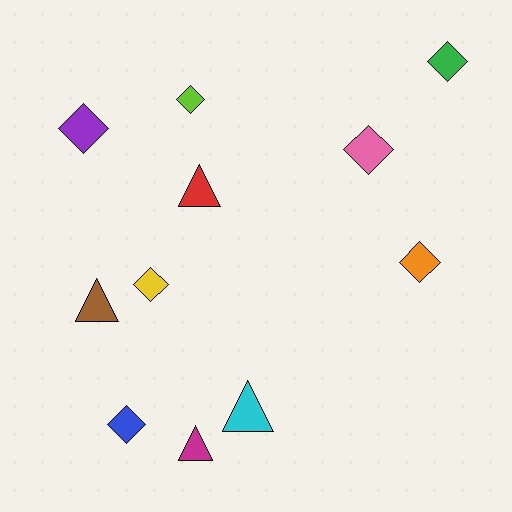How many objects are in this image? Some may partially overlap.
There are 11 objects.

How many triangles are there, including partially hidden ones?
There are 4 triangles.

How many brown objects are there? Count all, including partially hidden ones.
There is 1 brown object.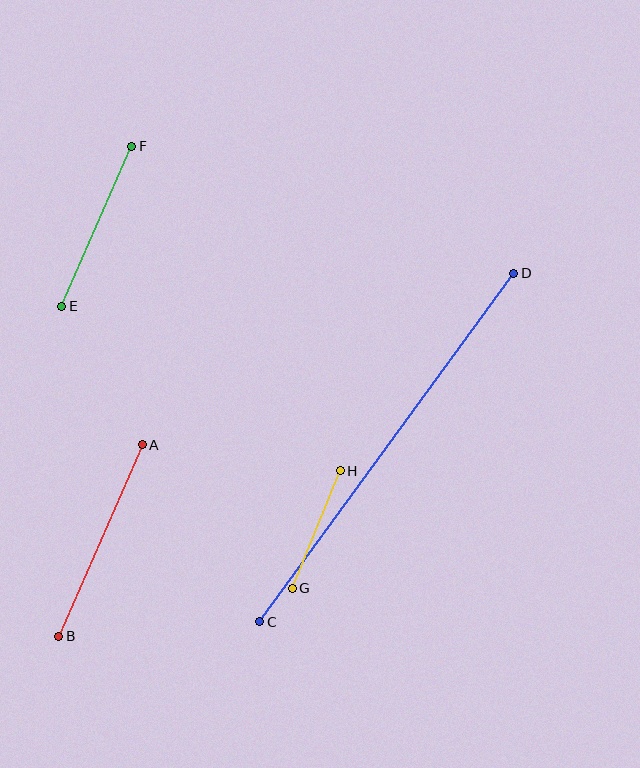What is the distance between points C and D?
The distance is approximately 432 pixels.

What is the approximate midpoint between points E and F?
The midpoint is at approximately (97, 226) pixels.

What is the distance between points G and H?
The distance is approximately 127 pixels.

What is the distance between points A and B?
The distance is approximately 209 pixels.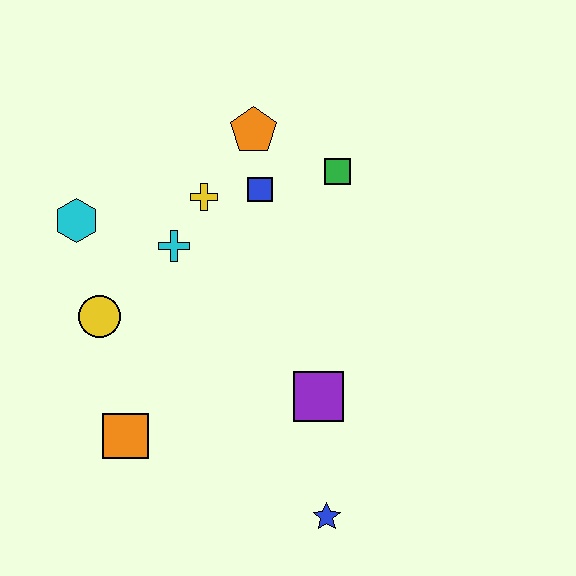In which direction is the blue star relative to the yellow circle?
The blue star is to the right of the yellow circle.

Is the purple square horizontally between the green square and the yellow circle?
Yes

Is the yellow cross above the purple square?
Yes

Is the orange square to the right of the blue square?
No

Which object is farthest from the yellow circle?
The blue star is farthest from the yellow circle.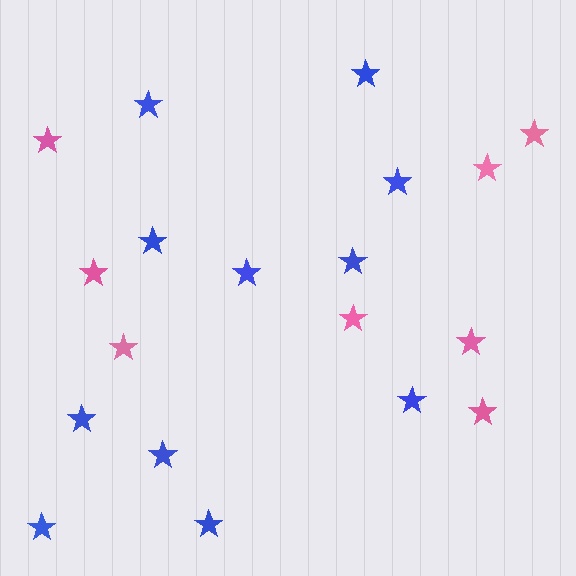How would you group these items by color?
There are 2 groups: one group of pink stars (8) and one group of blue stars (11).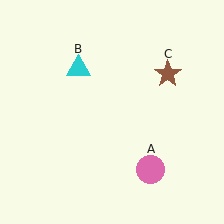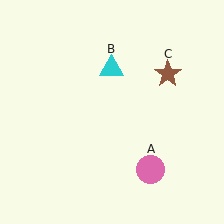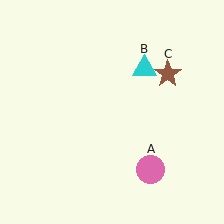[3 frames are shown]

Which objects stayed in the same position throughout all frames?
Pink circle (object A) and brown star (object C) remained stationary.